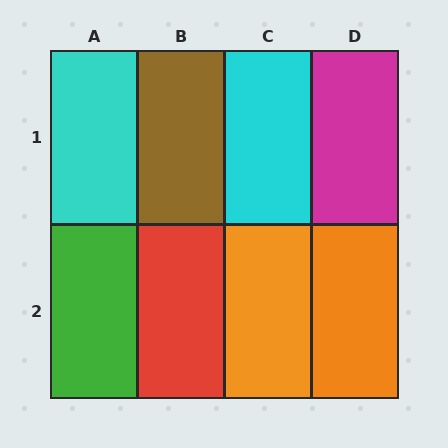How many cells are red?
1 cell is red.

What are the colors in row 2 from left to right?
Green, red, orange, orange.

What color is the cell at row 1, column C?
Cyan.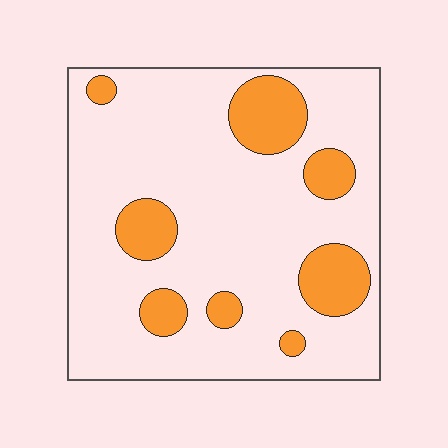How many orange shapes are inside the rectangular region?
8.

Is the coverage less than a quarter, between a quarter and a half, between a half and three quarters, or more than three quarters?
Less than a quarter.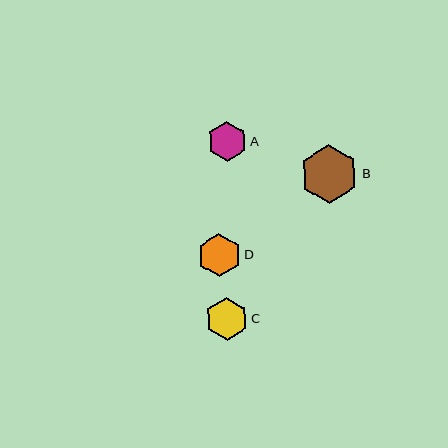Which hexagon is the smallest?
Hexagon A is the smallest with a size of approximately 39 pixels.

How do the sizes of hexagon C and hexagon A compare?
Hexagon C and hexagon A are approximately the same size.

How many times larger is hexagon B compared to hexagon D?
Hexagon B is approximately 1.3 times the size of hexagon D.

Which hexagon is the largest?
Hexagon B is the largest with a size of approximately 58 pixels.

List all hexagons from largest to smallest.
From largest to smallest: B, D, C, A.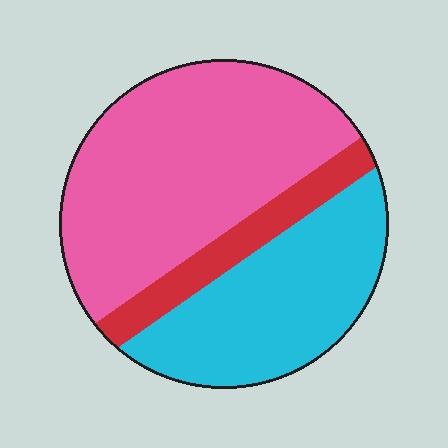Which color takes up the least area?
Red, at roughly 15%.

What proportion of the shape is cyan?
Cyan takes up between a quarter and a half of the shape.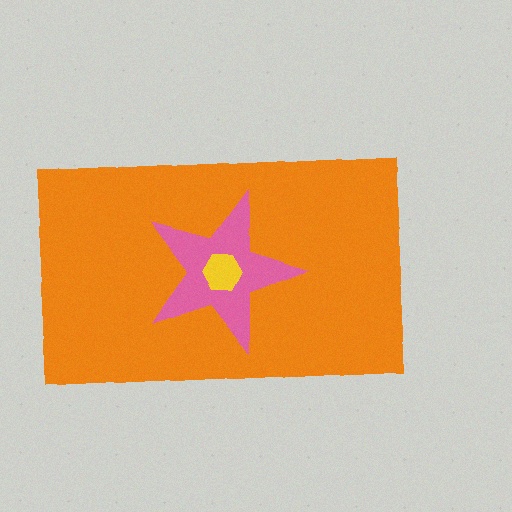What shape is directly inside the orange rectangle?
The pink star.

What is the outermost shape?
The orange rectangle.